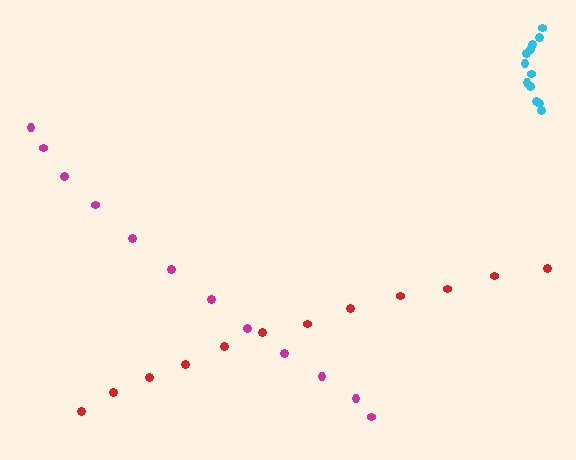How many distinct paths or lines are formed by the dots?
There are 3 distinct paths.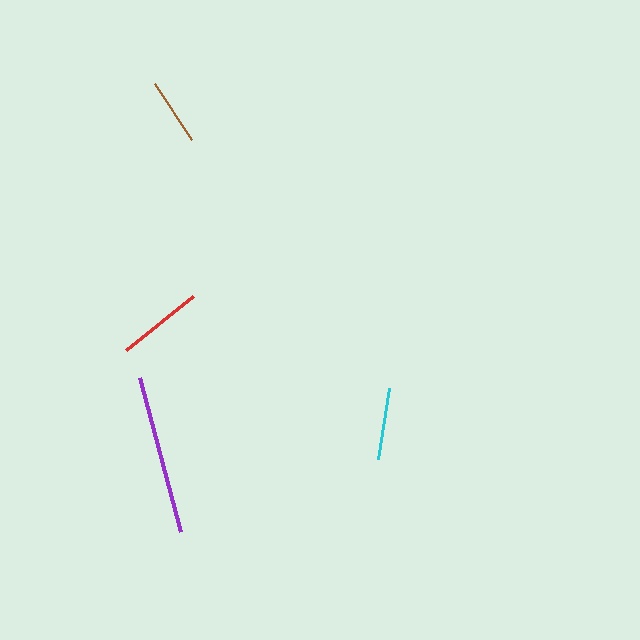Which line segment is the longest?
The purple line is the longest at approximately 159 pixels.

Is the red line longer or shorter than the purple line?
The purple line is longer than the red line.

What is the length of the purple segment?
The purple segment is approximately 159 pixels long.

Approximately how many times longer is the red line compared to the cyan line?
The red line is approximately 1.2 times the length of the cyan line.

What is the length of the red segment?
The red segment is approximately 86 pixels long.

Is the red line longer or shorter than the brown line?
The red line is longer than the brown line.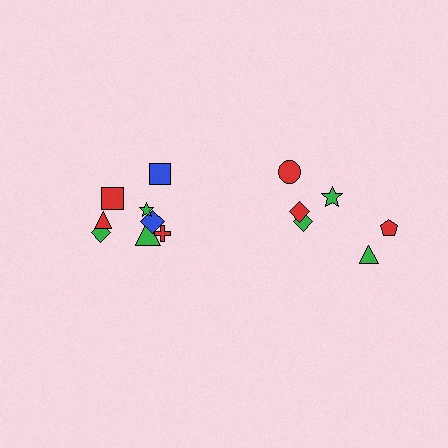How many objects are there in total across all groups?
There are 14 objects.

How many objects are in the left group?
There are 8 objects.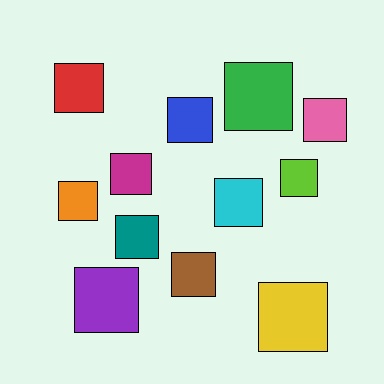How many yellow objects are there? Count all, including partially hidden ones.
There is 1 yellow object.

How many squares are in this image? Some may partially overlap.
There are 12 squares.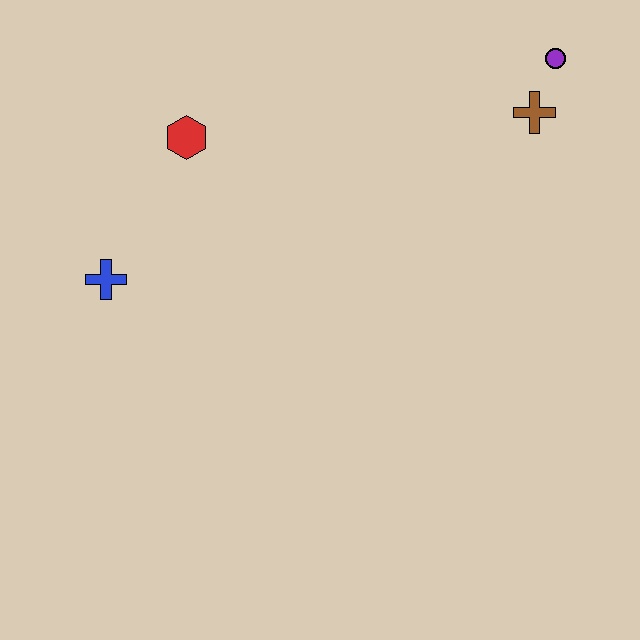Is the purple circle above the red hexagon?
Yes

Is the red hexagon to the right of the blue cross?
Yes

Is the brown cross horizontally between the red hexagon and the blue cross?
No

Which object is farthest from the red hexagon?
The purple circle is farthest from the red hexagon.